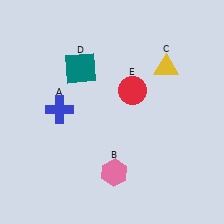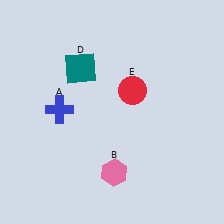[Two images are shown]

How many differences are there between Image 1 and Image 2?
There is 1 difference between the two images.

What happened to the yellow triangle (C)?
The yellow triangle (C) was removed in Image 2. It was in the top-right area of Image 1.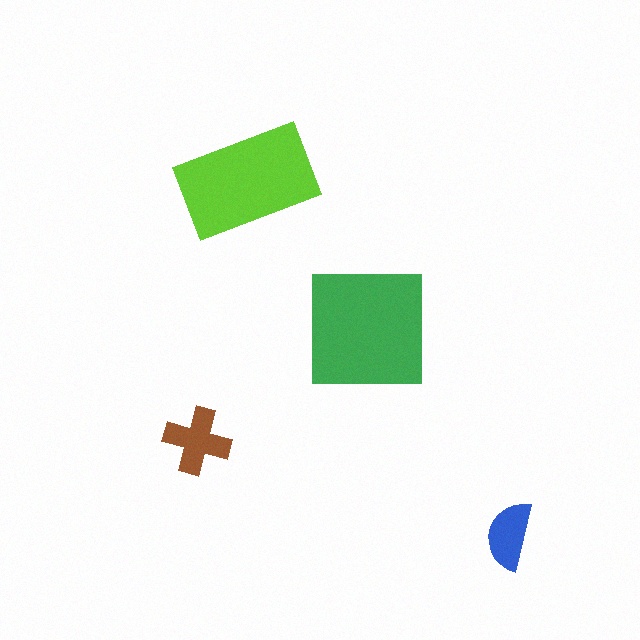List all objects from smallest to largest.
The blue semicircle, the brown cross, the lime rectangle, the green square.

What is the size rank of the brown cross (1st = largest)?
3rd.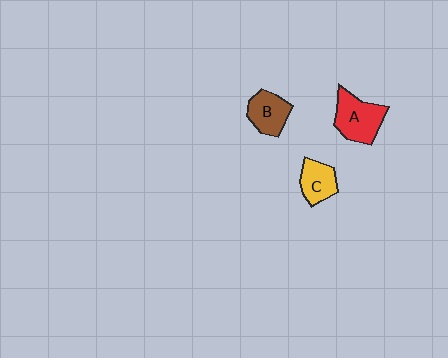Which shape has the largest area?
Shape A (red).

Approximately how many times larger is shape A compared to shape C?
Approximately 1.5 times.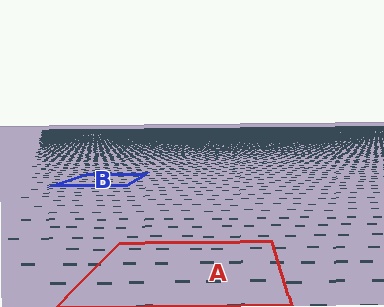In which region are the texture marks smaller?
The texture marks are smaller in region B, because it is farther away.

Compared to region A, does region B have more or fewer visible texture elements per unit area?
Region B has more texture elements per unit area — they are packed more densely because it is farther away.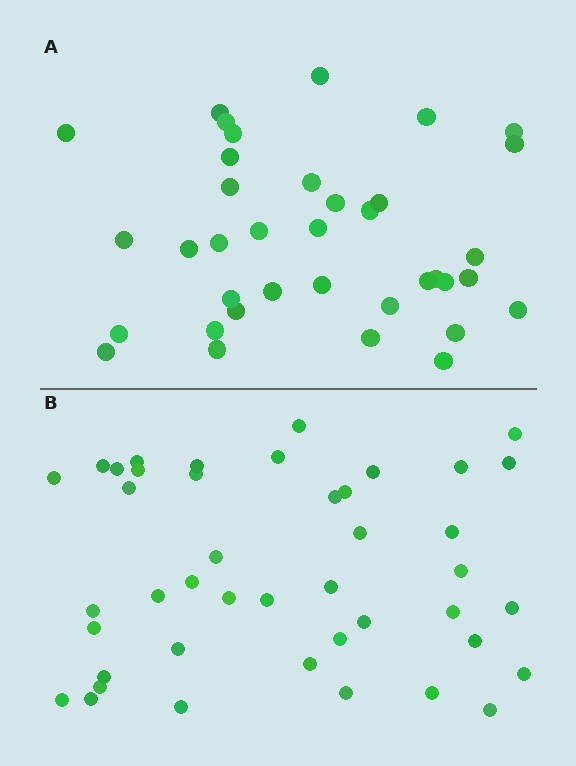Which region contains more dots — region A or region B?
Region B (the bottom region) has more dots.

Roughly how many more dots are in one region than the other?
Region B has about 6 more dots than region A.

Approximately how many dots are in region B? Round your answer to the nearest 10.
About 40 dots. (The exact count is 43, which rounds to 40.)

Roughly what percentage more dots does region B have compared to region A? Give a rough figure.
About 15% more.